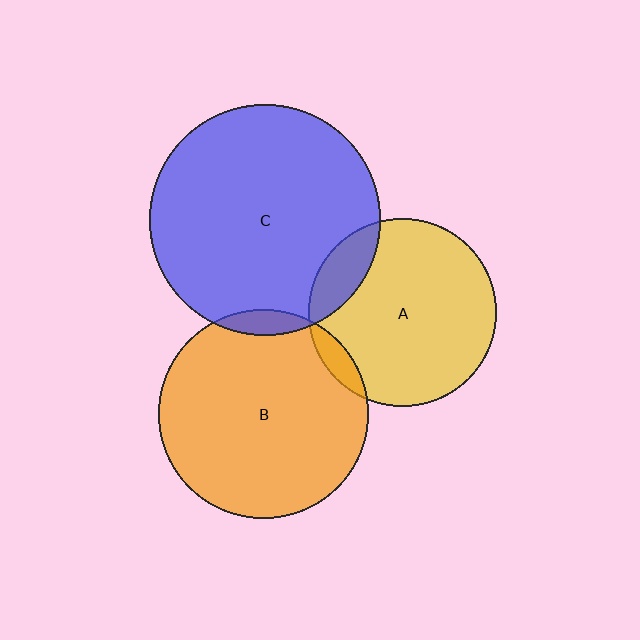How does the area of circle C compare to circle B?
Approximately 1.2 times.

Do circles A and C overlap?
Yes.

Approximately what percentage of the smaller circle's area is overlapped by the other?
Approximately 15%.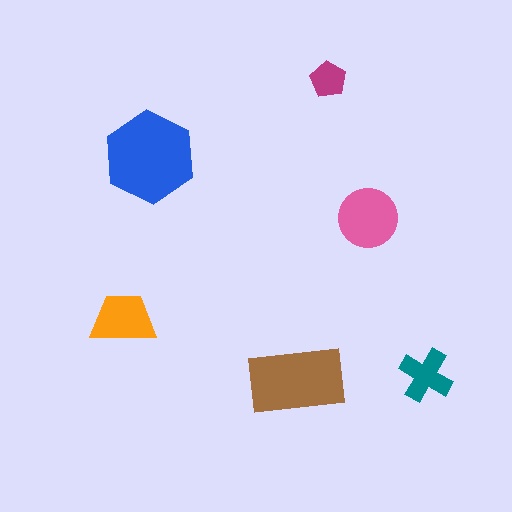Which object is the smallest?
The magenta pentagon.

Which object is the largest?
The blue hexagon.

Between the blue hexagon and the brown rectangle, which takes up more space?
The blue hexagon.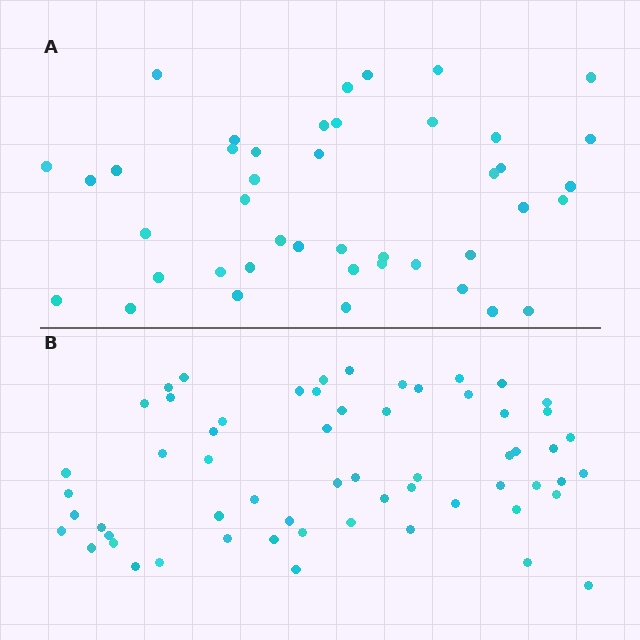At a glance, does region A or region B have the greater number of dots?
Region B (the bottom region) has more dots.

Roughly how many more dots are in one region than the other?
Region B has approximately 15 more dots than region A.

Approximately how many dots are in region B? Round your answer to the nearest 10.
About 60 dots.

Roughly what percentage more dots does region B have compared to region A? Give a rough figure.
About 40% more.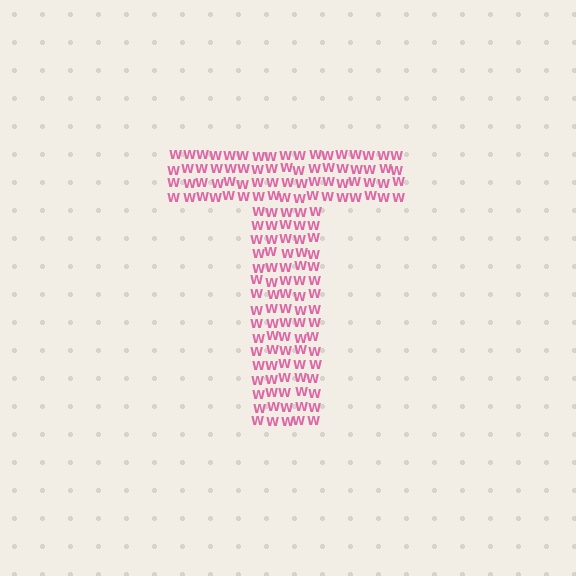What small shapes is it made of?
It is made of small letter W's.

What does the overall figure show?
The overall figure shows the letter T.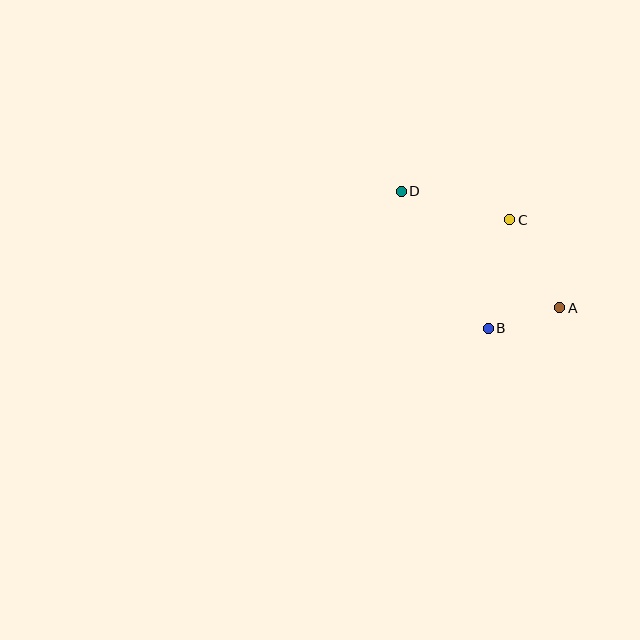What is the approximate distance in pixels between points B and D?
The distance between B and D is approximately 162 pixels.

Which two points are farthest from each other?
Points A and D are farthest from each other.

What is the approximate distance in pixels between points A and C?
The distance between A and C is approximately 101 pixels.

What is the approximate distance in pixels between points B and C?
The distance between B and C is approximately 111 pixels.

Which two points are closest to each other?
Points A and B are closest to each other.